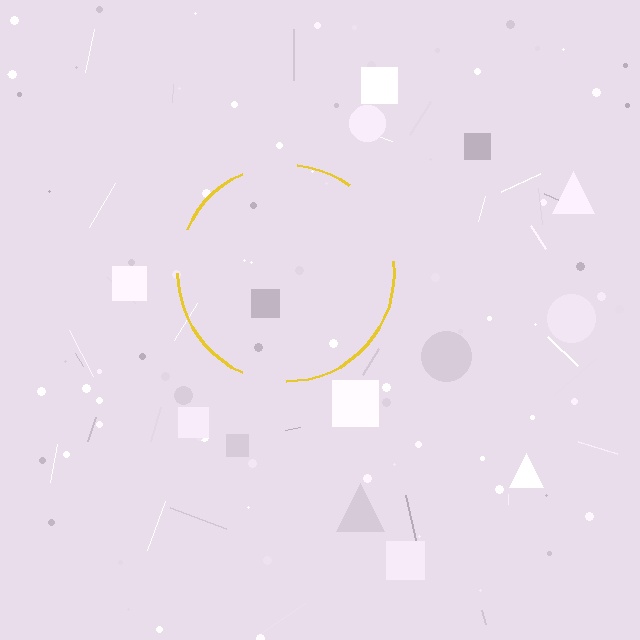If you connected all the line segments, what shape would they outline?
They would outline a circle.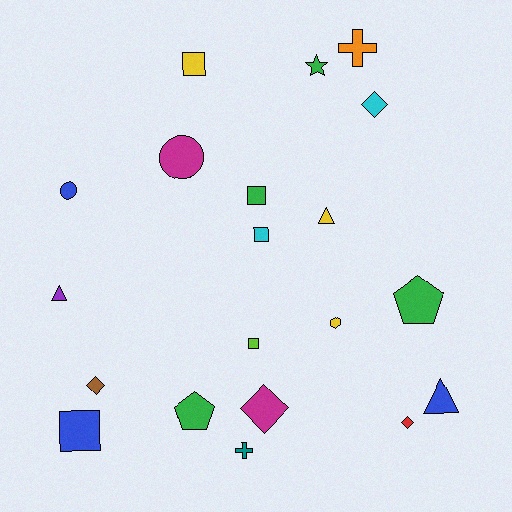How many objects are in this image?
There are 20 objects.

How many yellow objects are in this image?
There are 3 yellow objects.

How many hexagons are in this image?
There is 1 hexagon.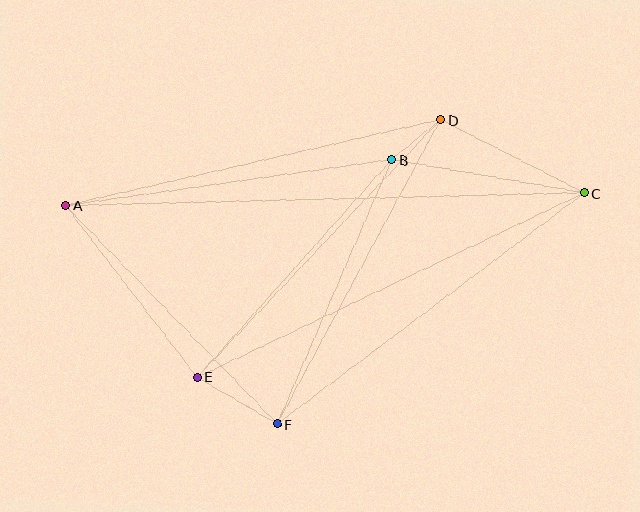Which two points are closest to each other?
Points B and D are closest to each other.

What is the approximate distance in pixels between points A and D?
The distance between A and D is approximately 384 pixels.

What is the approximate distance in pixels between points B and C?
The distance between B and C is approximately 195 pixels.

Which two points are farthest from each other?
Points A and C are farthest from each other.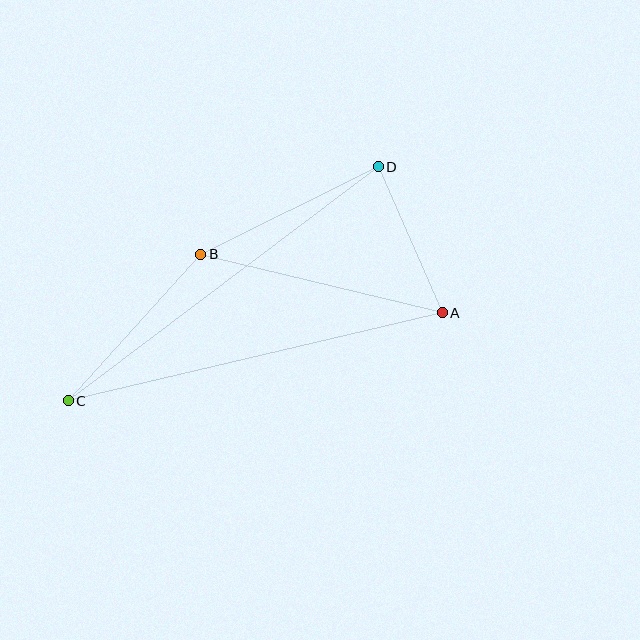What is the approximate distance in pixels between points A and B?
The distance between A and B is approximately 248 pixels.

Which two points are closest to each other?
Points A and D are closest to each other.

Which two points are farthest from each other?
Points C and D are farthest from each other.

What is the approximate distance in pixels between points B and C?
The distance between B and C is approximately 198 pixels.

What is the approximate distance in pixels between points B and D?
The distance between B and D is approximately 198 pixels.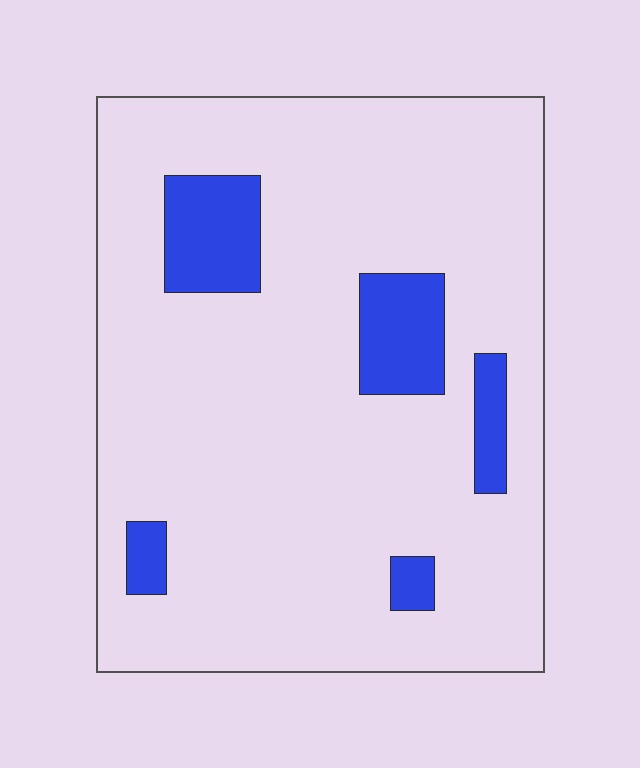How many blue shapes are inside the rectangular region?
5.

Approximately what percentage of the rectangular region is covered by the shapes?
Approximately 10%.